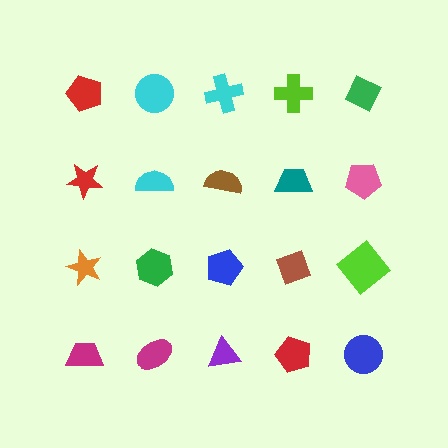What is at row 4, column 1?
A magenta trapezoid.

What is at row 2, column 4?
A teal trapezoid.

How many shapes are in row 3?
5 shapes.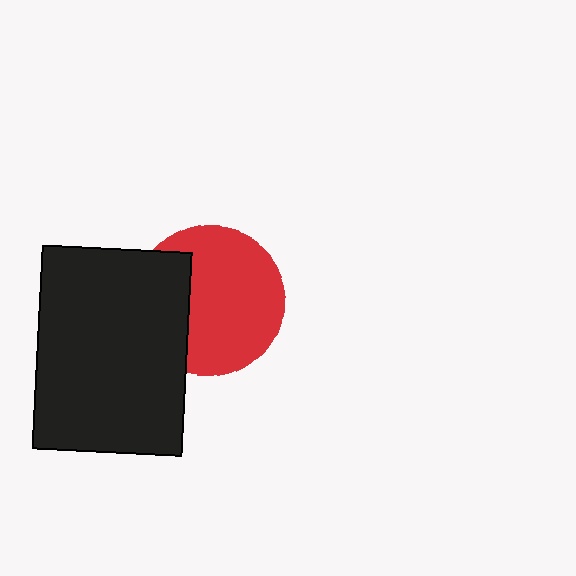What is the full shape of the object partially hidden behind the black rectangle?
The partially hidden object is a red circle.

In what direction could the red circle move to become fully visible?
The red circle could move right. That would shift it out from behind the black rectangle entirely.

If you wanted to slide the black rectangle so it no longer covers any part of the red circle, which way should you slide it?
Slide it left — that is the most direct way to separate the two shapes.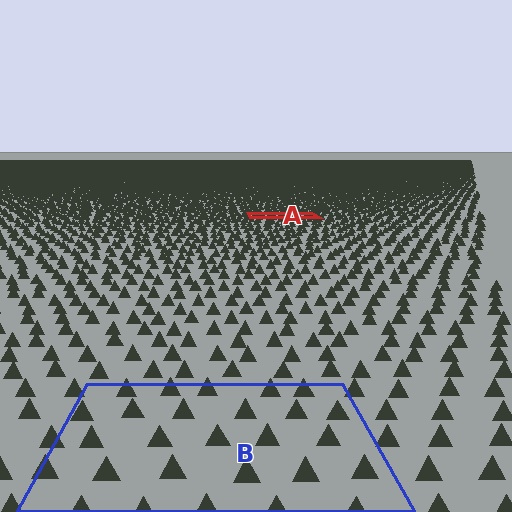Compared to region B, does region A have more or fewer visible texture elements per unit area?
Region A has more texture elements per unit area — they are packed more densely because it is farther away.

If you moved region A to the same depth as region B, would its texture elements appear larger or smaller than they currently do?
They would appear larger. At a closer depth, the same texture elements are projected at a bigger on-screen size.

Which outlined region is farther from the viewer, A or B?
Region A is farther from the viewer — the texture elements inside it appear smaller and more densely packed.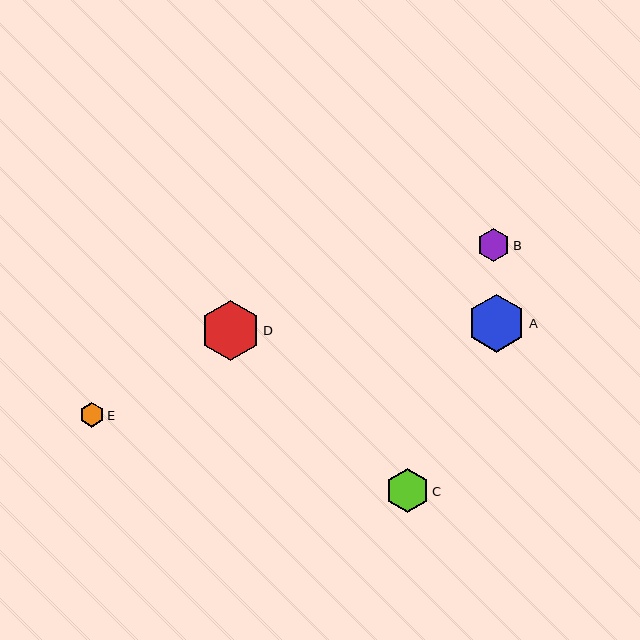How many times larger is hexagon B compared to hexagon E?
Hexagon B is approximately 1.3 times the size of hexagon E.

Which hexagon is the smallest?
Hexagon E is the smallest with a size of approximately 25 pixels.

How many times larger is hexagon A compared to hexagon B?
Hexagon A is approximately 1.8 times the size of hexagon B.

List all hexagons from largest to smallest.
From largest to smallest: D, A, C, B, E.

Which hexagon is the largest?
Hexagon D is the largest with a size of approximately 59 pixels.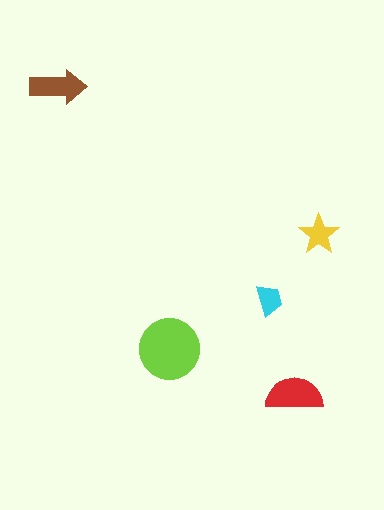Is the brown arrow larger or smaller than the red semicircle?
Smaller.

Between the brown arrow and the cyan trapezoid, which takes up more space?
The brown arrow.